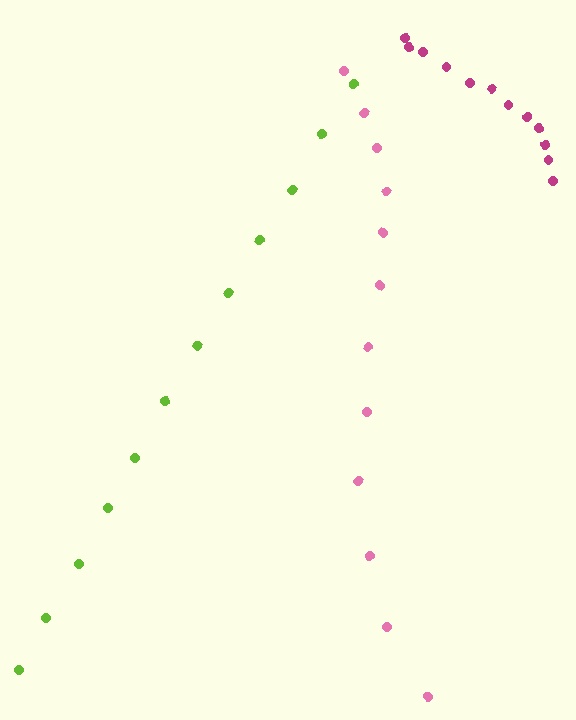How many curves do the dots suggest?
There are 3 distinct paths.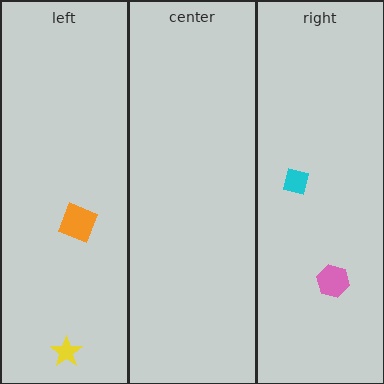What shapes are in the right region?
The cyan square, the pink hexagon.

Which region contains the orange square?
The left region.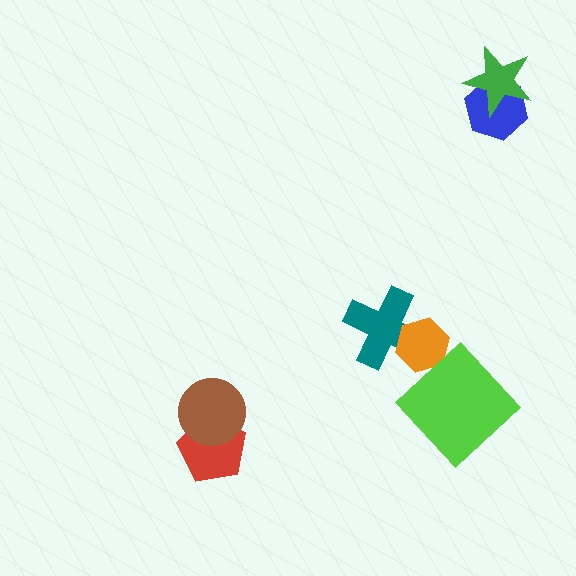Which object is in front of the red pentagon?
The brown circle is in front of the red pentagon.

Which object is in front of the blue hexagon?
The green star is in front of the blue hexagon.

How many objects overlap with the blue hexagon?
1 object overlaps with the blue hexagon.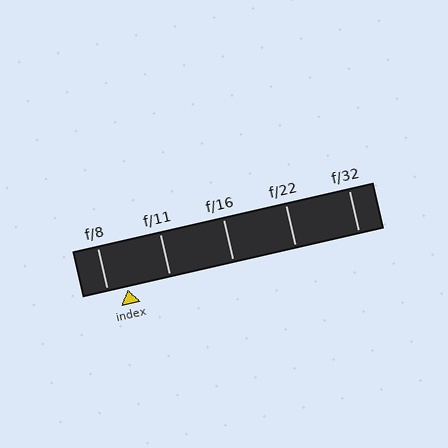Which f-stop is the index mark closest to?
The index mark is closest to f/8.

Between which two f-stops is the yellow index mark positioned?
The index mark is between f/8 and f/11.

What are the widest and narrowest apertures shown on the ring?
The widest aperture shown is f/8 and the narrowest is f/32.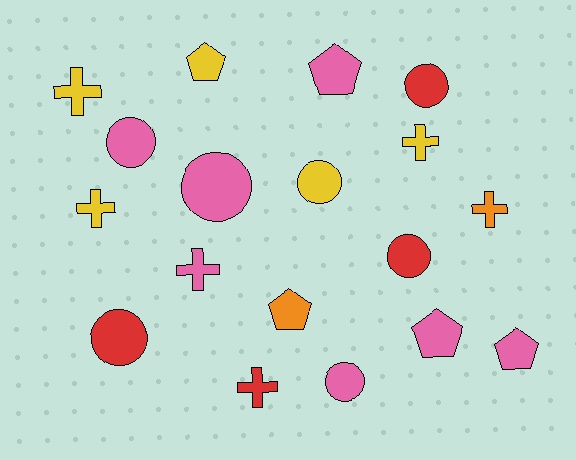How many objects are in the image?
There are 18 objects.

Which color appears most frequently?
Pink, with 7 objects.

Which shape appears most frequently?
Circle, with 7 objects.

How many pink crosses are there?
There is 1 pink cross.